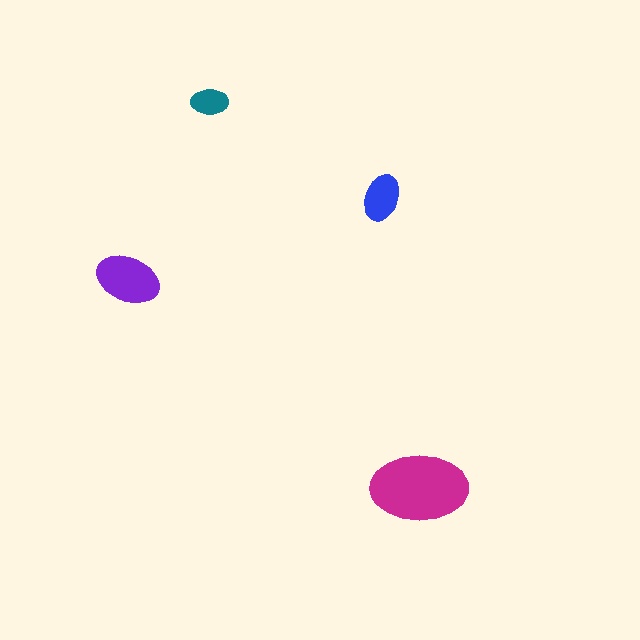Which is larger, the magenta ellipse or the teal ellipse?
The magenta one.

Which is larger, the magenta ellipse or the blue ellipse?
The magenta one.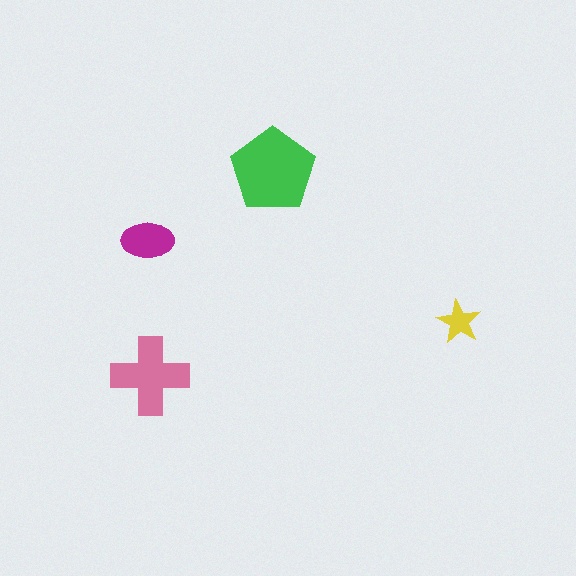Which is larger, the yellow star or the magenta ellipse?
The magenta ellipse.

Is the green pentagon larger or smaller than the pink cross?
Larger.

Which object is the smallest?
The yellow star.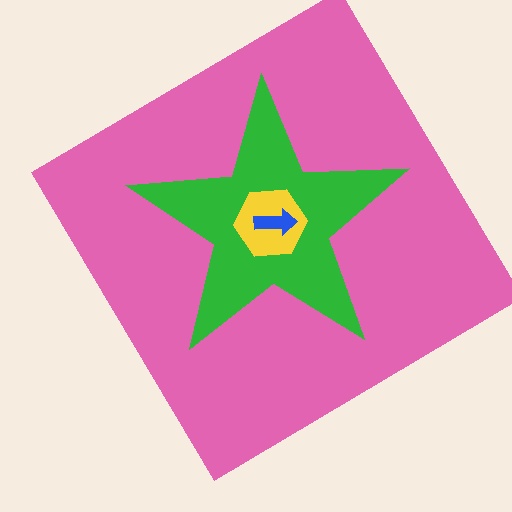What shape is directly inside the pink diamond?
The green star.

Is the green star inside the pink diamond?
Yes.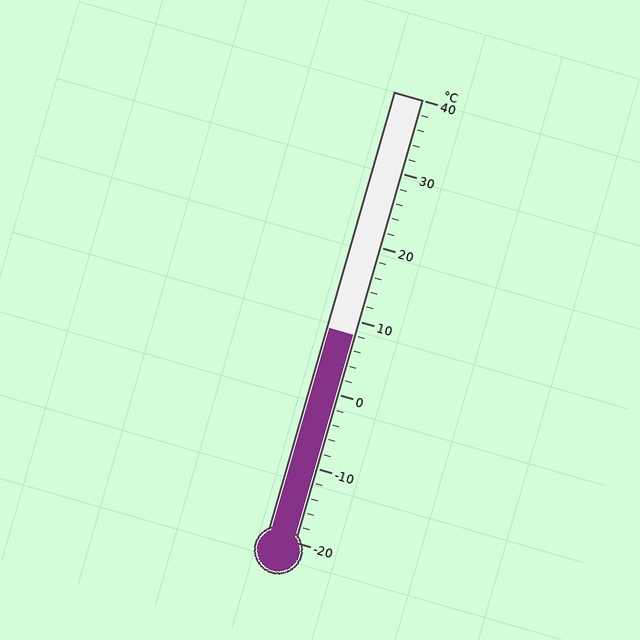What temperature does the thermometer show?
The thermometer shows approximately 8°C.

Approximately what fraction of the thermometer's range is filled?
The thermometer is filled to approximately 45% of its range.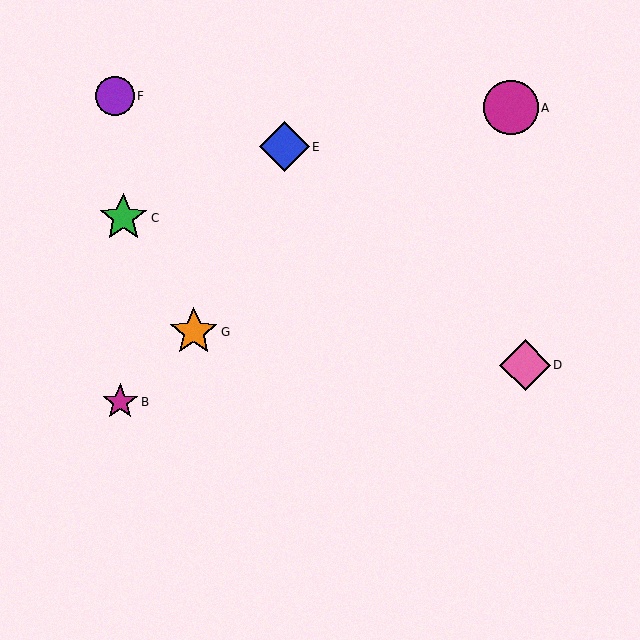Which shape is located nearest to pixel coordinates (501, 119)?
The magenta circle (labeled A) at (511, 108) is nearest to that location.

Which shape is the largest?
The magenta circle (labeled A) is the largest.